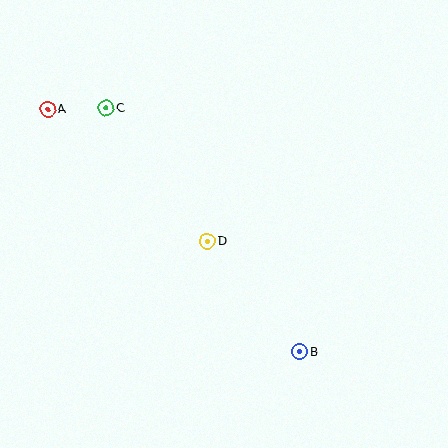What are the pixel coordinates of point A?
Point A is at (48, 109).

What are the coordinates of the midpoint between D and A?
The midpoint between D and A is at (128, 175).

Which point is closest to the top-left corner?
Point A is closest to the top-left corner.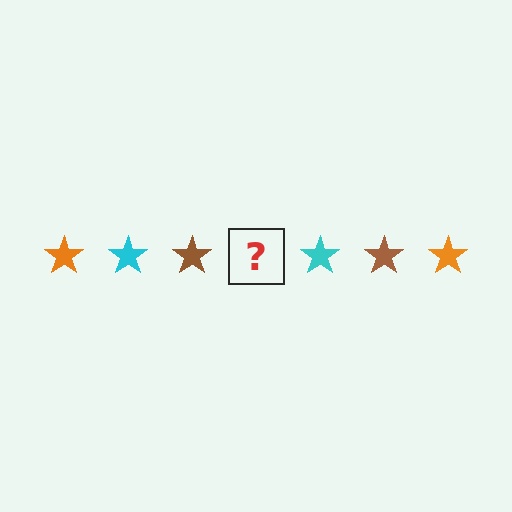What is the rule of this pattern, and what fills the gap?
The rule is that the pattern cycles through orange, cyan, brown stars. The gap should be filled with an orange star.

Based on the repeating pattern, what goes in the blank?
The blank should be an orange star.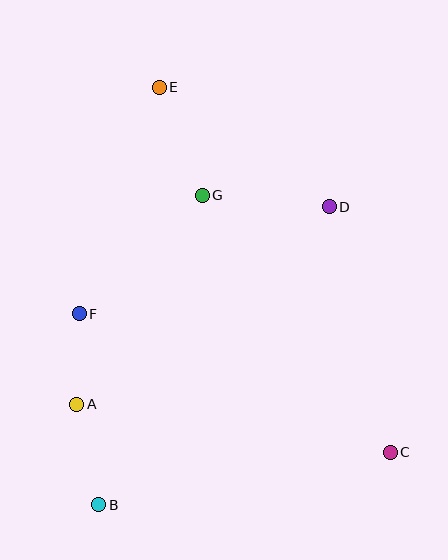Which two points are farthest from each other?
Points C and E are farthest from each other.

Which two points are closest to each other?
Points A and F are closest to each other.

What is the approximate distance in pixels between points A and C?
The distance between A and C is approximately 317 pixels.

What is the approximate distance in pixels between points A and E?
The distance between A and E is approximately 327 pixels.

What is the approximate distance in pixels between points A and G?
The distance between A and G is approximately 244 pixels.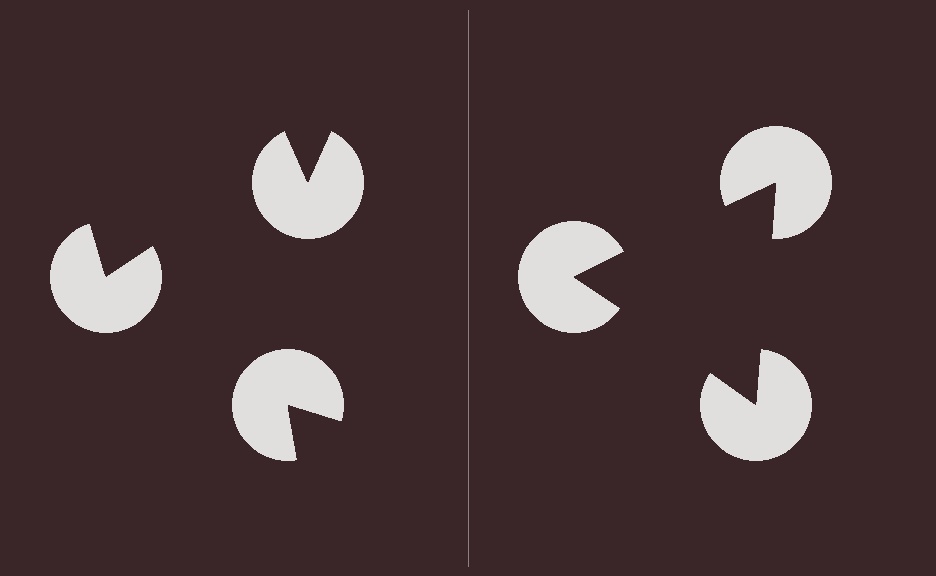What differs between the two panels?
The pac-man discs are positioned identically on both sides; only the wedge orientations differ. On the right they align to a triangle; on the left they are misaligned.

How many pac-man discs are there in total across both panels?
6 — 3 on each side.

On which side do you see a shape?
An illusory triangle appears on the right side. On the left side the wedge cuts are rotated, so no coherent shape forms.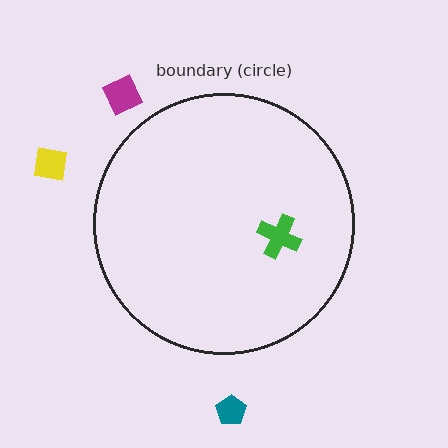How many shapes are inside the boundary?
1 inside, 3 outside.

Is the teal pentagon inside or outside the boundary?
Outside.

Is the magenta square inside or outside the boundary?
Outside.